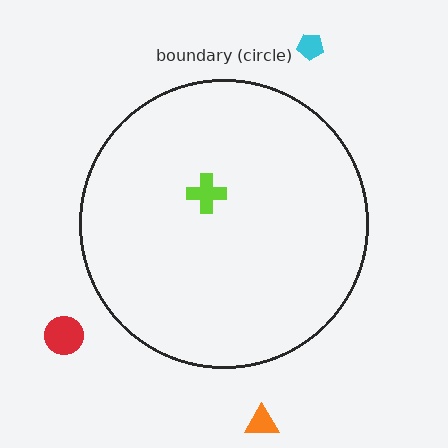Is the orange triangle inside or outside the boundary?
Outside.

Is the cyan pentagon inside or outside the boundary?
Outside.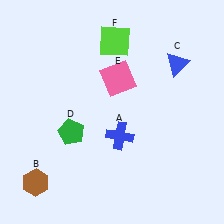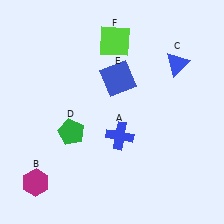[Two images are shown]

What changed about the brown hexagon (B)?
In Image 1, B is brown. In Image 2, it changed to magenta.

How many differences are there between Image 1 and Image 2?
There are 2 differences between the two images.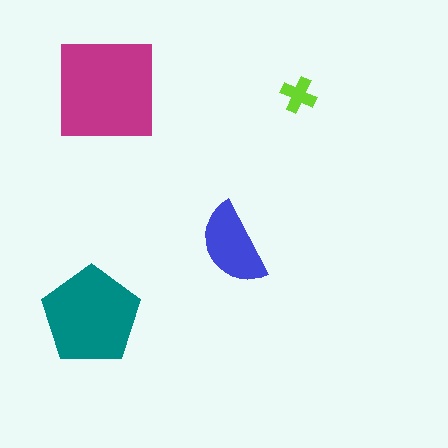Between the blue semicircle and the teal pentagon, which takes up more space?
The teal pentagon.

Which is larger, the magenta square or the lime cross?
The magenta square.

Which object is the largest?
The magenta square.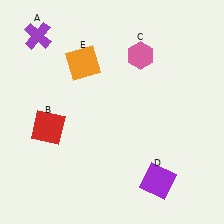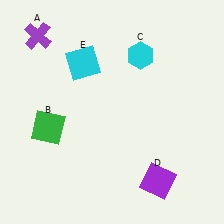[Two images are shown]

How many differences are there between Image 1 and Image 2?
There are 3 differences between the two images.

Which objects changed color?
B changed from red to green. C changed from pink to cyan. E changed from orange to cyan.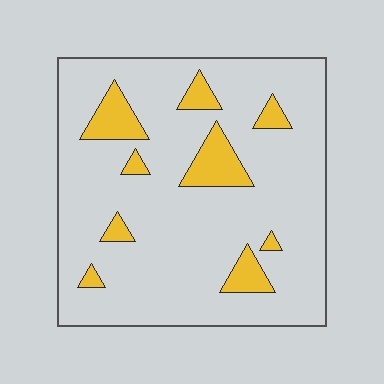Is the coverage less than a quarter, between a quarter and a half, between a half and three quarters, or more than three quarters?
Less than a quarter.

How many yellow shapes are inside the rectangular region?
9.